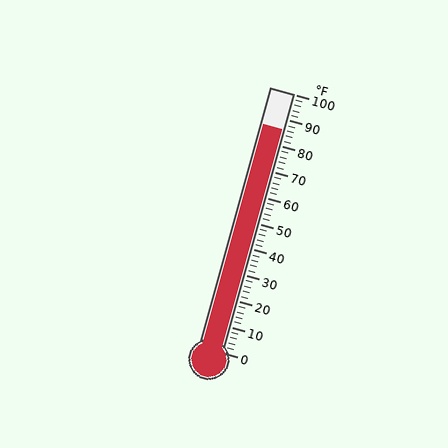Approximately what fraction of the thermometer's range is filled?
The thermometer is filled to approximately 85% of its range.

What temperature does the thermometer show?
The thermometer shows approximately 86°F.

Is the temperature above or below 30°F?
The temperature is above 30°F.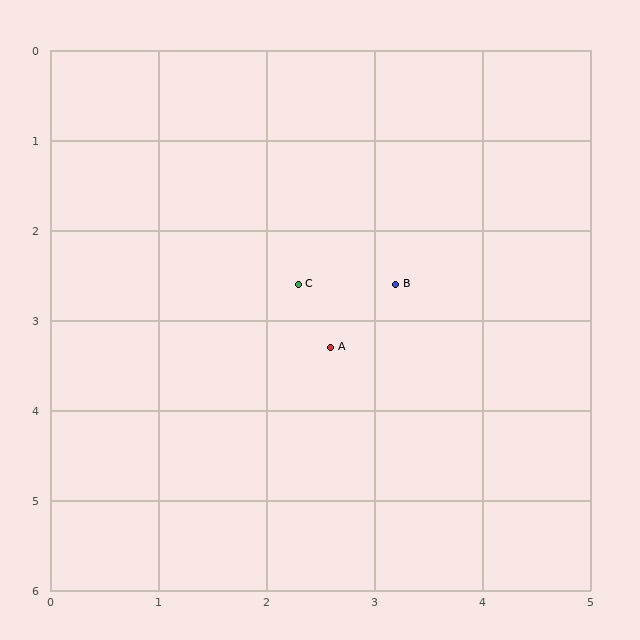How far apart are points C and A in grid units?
Points C and A are about 0.8 grid units apart.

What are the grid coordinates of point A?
Point A is at approximately (2.6, 3.3).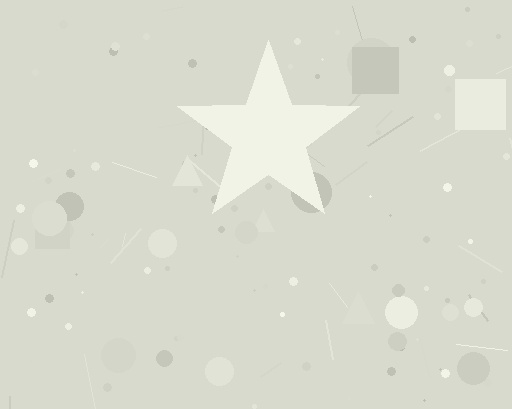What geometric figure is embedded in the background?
A star is embedded in the background.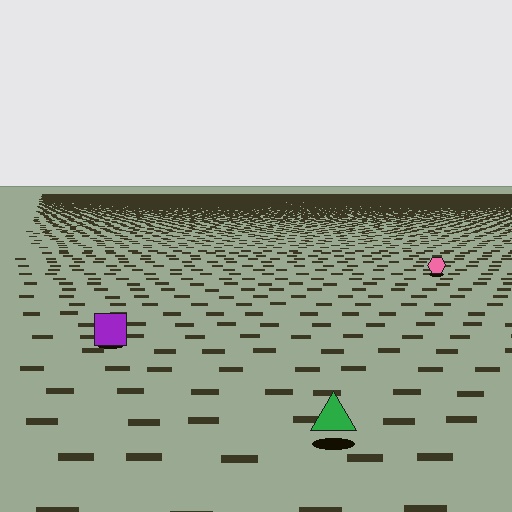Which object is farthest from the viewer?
The pink hexagon is farthest from the viewer. It appears smaller and the ground texture around it is denser.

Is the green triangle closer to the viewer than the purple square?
Yes. The green triangle is closer — you can tell from the texture gradient: the ground texture is coarser near it.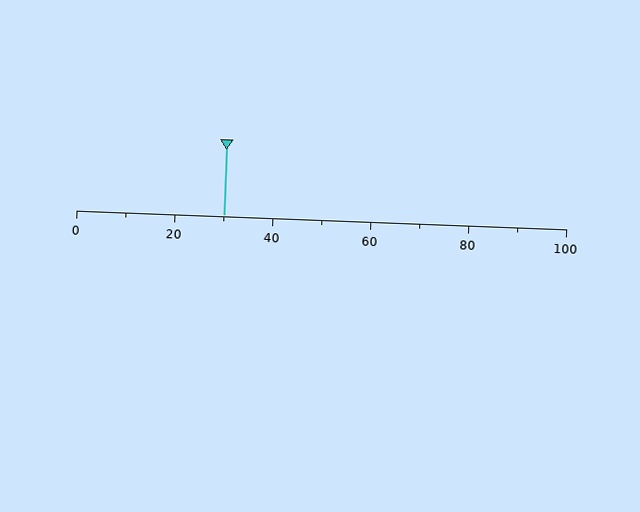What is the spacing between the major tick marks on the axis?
The major ticks are spaced 20 apart.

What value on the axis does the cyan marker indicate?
The marker indicates approximately 30.